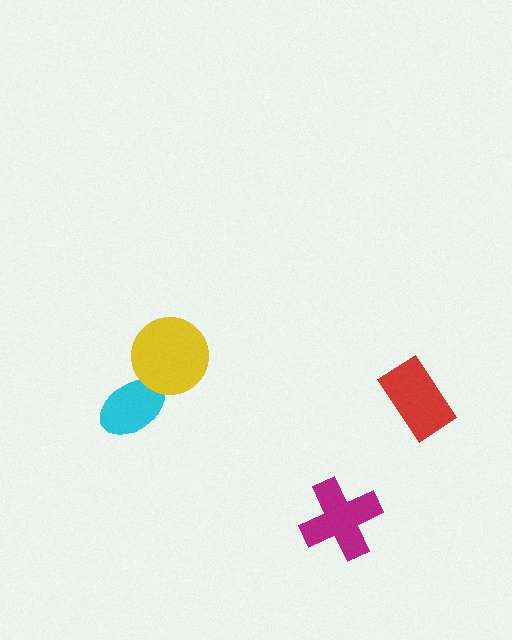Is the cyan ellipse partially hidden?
Yes, it is partially covered by another shape.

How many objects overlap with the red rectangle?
0 objects overlap with the red rectangle.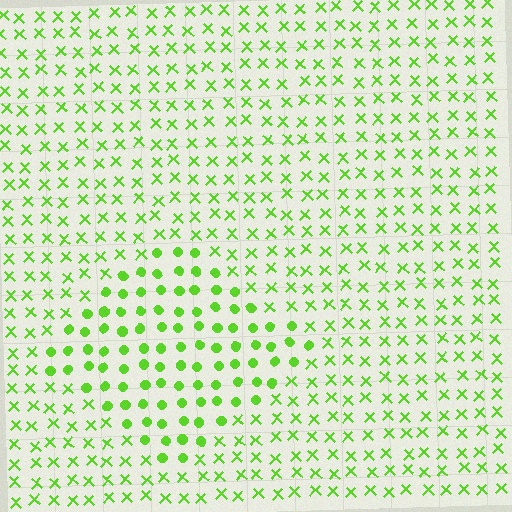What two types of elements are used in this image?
The image uses circles inside the diamond region and X marks outside it.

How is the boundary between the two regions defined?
The boundary is defined by a change in element shape: circles inside vs. X marks outside. All elements share the same color and spacing.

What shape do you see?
I see a diamond.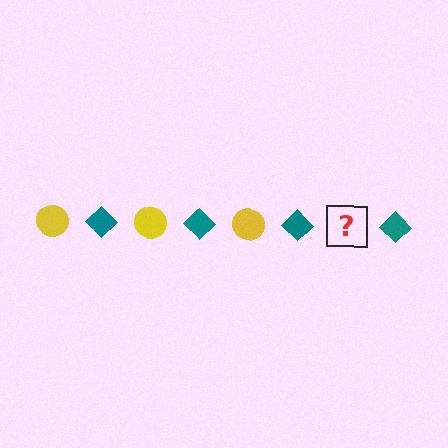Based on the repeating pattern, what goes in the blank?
The blank should be a yellow circle.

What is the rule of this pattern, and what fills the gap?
The rule is that the pattern alternates between yellow circle and teal diamond. The gap should be filled with a yellow circle.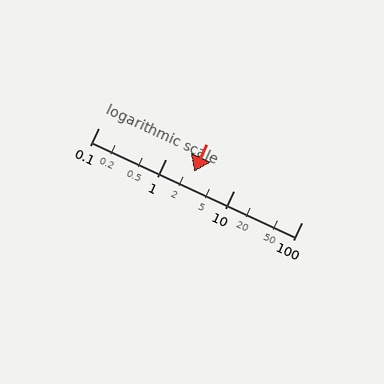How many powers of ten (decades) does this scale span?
The scale spans 3 decades, from 0.1 to 100.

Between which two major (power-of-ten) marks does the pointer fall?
The pointer is between 1 and 10.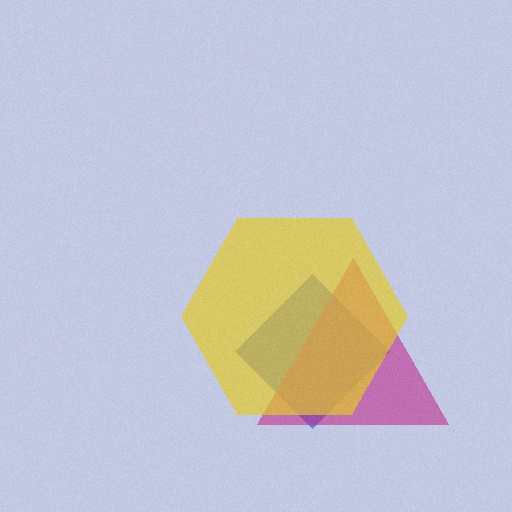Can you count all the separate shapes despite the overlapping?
Yes, there are 3 separate shapes.